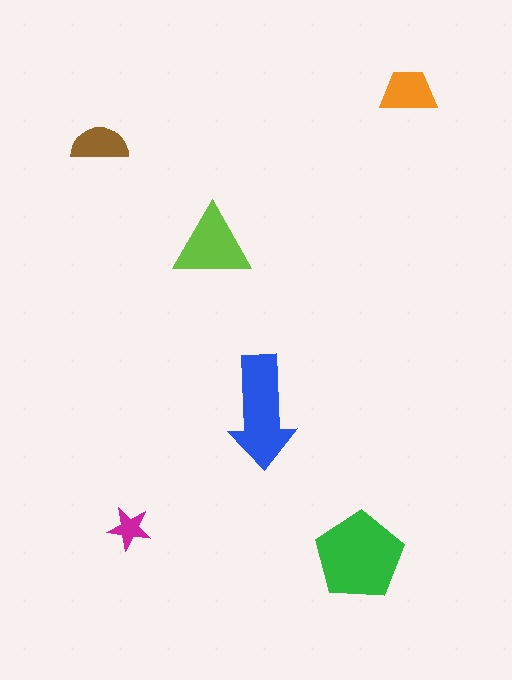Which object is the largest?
The green pentagon.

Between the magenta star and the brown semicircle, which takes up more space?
The brown semicircle.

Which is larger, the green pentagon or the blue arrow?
The green pentagon.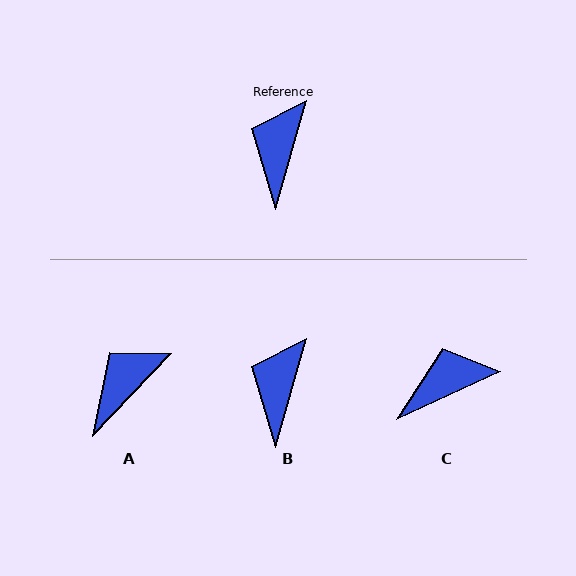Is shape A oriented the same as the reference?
No, it is off by about 27 degrees.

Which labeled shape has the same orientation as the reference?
B.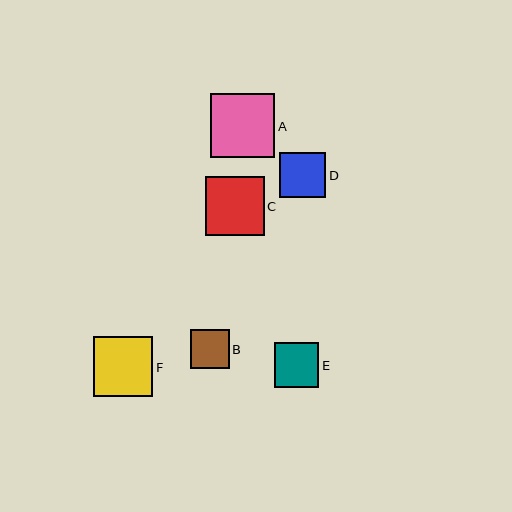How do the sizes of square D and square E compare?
Square D and square E are approximately the same size.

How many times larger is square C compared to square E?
Square C is approximately 1.3 times the size of square E.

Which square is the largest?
Square A is the largest with a size of approximately 64 pixels.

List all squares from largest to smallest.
From largest to smallest: A, F, C, D, E, B.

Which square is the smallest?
Square B is the smallest with a size of approximately 39 pixels.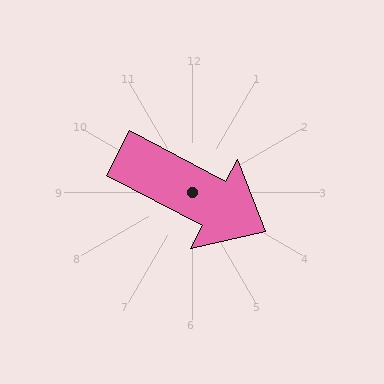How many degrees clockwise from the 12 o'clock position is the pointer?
Approximately 118 degrees.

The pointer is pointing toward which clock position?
Roughly 4 o'clock.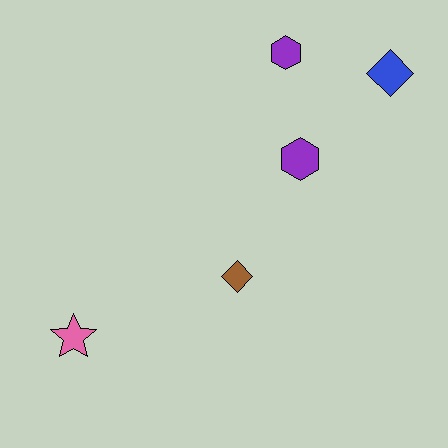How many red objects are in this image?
There are no red objects.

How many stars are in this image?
There is 1 star.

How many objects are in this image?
There are 5 objects.